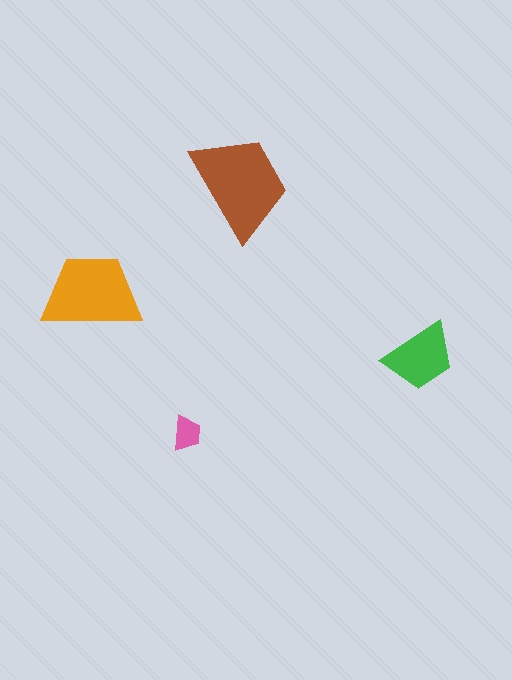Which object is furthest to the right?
The green trapezoid is rightmost.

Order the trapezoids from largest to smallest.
the brown one, the orange one, the green one, the pink one.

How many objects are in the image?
There are 4 objects in the image.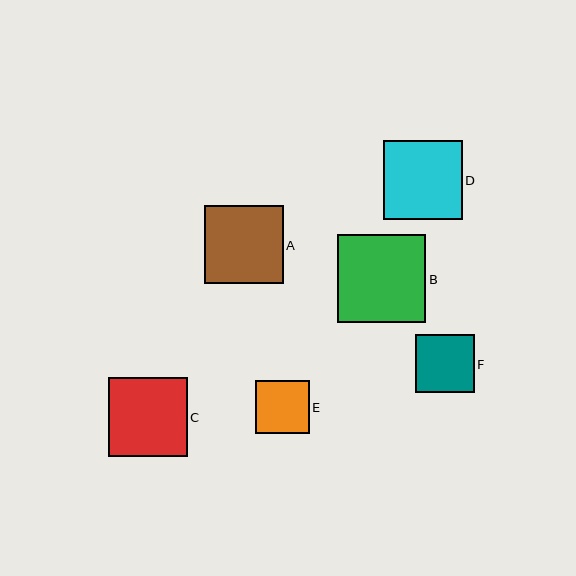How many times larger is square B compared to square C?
Square B is approximately 1.1 times the size of square C.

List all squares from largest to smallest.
From largest to smallest: B, D, C, A, F, E.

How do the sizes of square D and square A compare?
Square D and square A are approximately the same size.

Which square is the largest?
Square B is the largest with a size of approximately 88 pixels.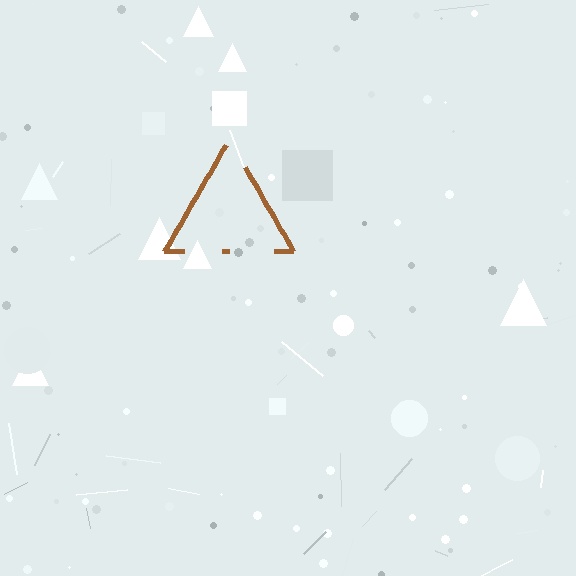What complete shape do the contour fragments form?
The contour fragments form a triangle.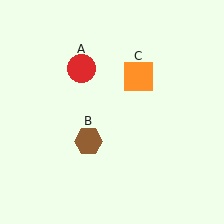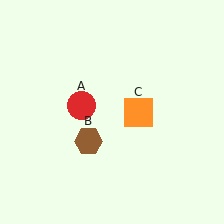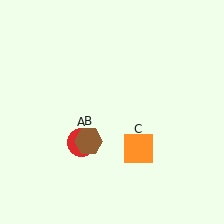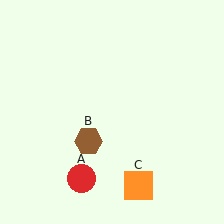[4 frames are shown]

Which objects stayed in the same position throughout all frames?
Brown hexagon (object B) remained stationary.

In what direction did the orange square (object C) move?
The orange square (object C) moved down.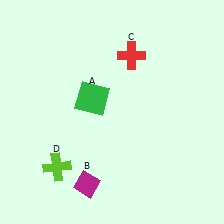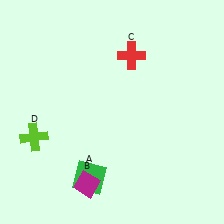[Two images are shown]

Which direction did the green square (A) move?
The green square (A) moved down.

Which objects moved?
The objects that moved are: the green square (A), the lime cross (D).